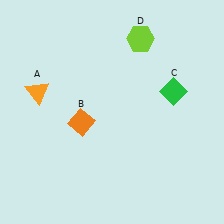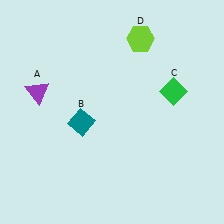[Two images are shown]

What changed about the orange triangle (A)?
In Image 1, A is orange. In Image 2, it changed to purple.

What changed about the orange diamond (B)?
In Image 1, B is orange. In Image 2, it changed to teal.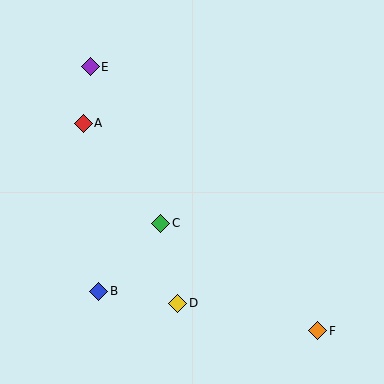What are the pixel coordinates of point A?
Point A is at (83, 123).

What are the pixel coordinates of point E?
Point E is at (90, 67).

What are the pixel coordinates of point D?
Point D is at (178, 303).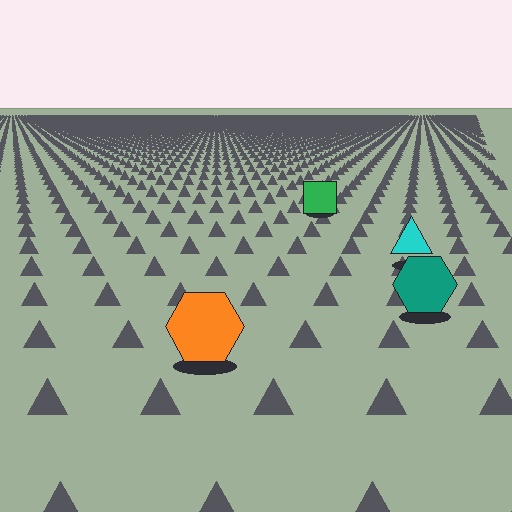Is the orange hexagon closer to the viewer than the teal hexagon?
Yes. The orange hexagon is closer — you can tell from the texture gradient: the ground texture is coarser near it.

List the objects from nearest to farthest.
From nearest to farthest: the orange hexagon, the teal hexagon, the cyan triangle, the green square.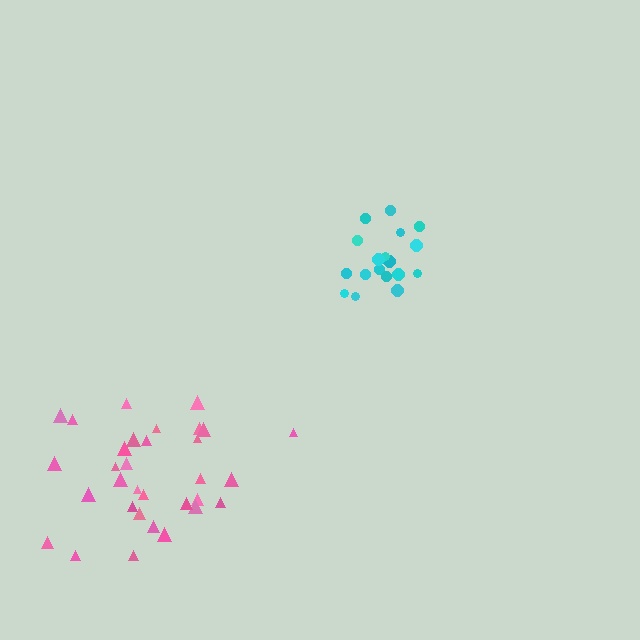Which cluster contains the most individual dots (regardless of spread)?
Pink (33).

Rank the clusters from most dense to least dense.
cyan, pink.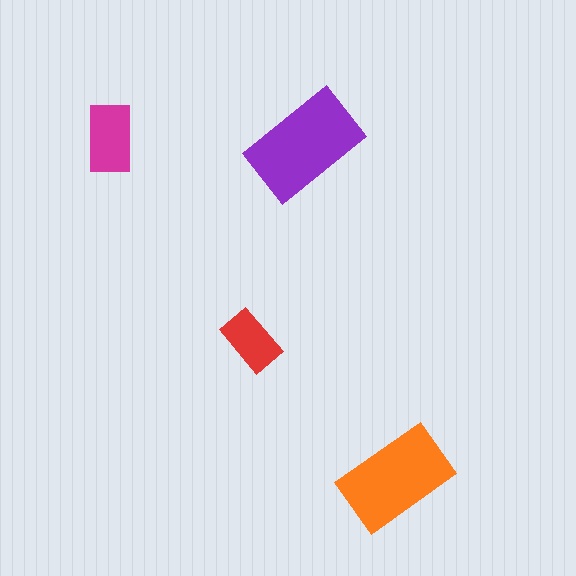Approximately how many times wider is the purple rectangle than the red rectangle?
About 2 times wider.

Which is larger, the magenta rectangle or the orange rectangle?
The orange one.